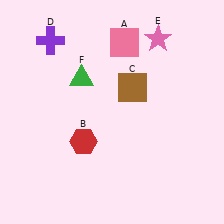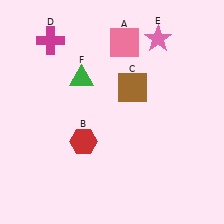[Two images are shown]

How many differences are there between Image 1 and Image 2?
There is 1 difference between the two images.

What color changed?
The cross (D) changed from purple in Image 1 to magenta in Image 2.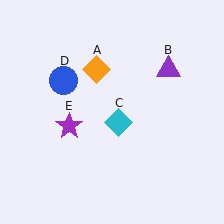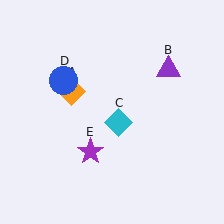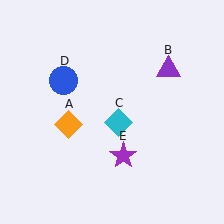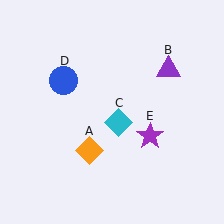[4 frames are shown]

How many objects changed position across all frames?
2 objects changed position: orange diamond (object A), purple star (object E).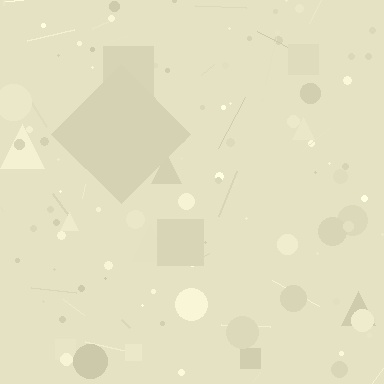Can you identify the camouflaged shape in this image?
The camouflaged shape is a diamond.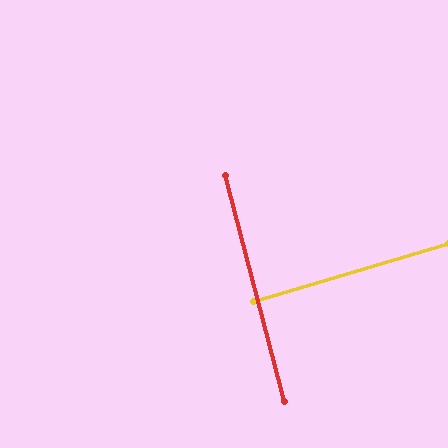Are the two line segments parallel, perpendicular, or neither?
Perpendicular — they meet at approximately 88°.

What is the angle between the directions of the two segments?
Approximately 88 degrees.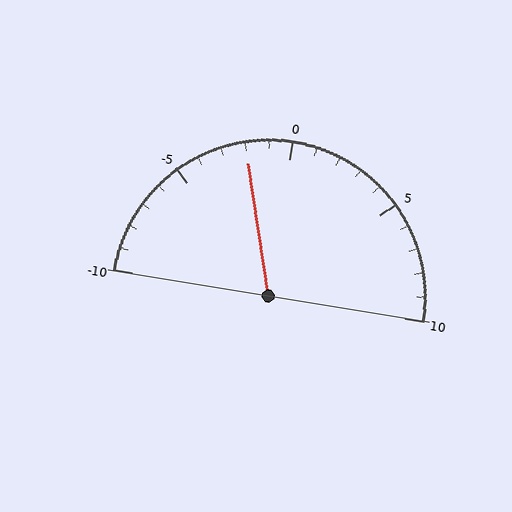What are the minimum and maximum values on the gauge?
The gauge ranges from -10 to 10.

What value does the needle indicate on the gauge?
The needle indicates approximately -2.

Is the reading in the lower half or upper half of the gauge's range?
The reading is in the lower half of the range (-10 to 10).